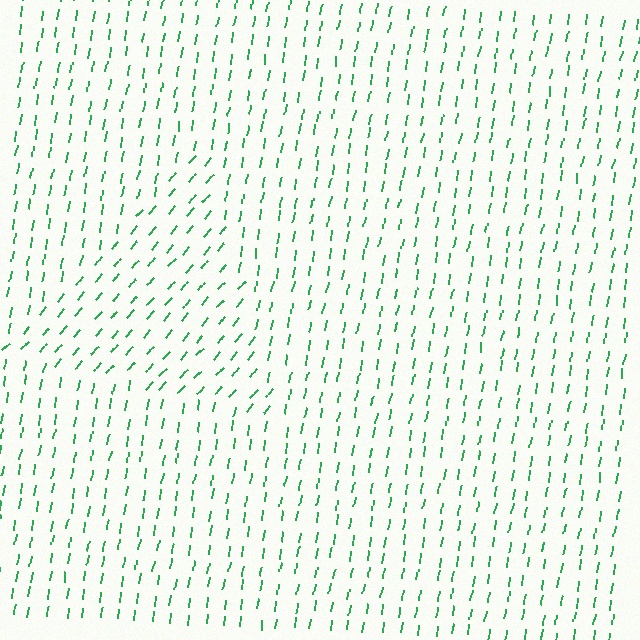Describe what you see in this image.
The image is filled with small green line segments. A triangle region in the image has lines oriented differently from the surrounding lines, creating a visible texture boundary.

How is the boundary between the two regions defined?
The boundary is defined purely by a change in line orientation (approximately 32 degrees difference). All lines are the same color and thickness.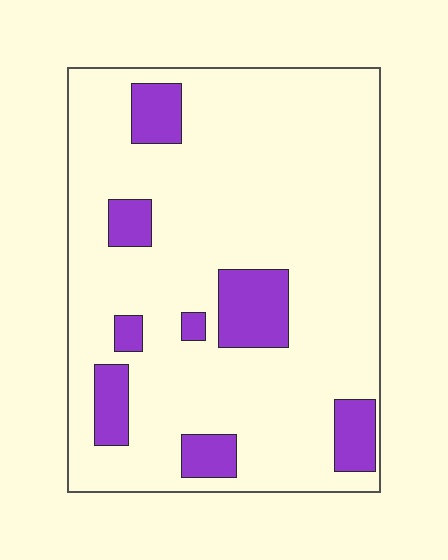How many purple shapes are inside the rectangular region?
8.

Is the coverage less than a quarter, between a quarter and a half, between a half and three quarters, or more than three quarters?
Less than a quarter.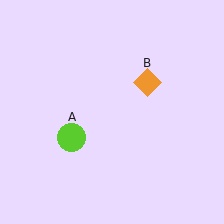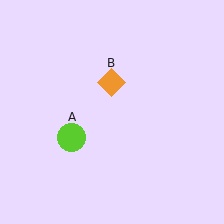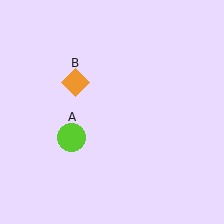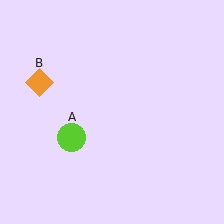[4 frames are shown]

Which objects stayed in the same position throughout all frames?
Lime circle (object A) remained stationary.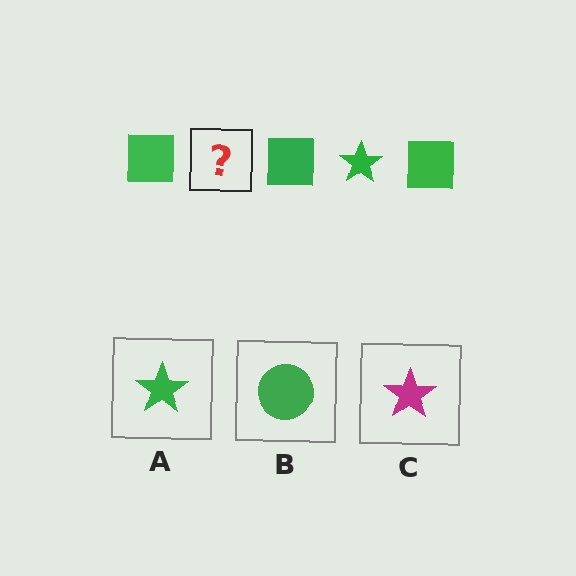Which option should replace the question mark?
Option A.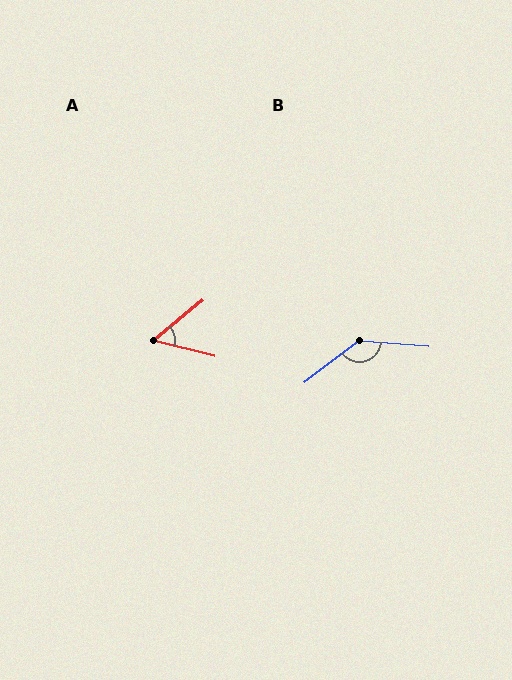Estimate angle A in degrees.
Approximately 54 degrees.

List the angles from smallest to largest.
A (54°), B (138°).